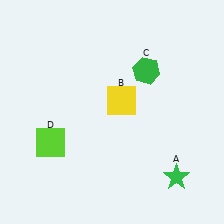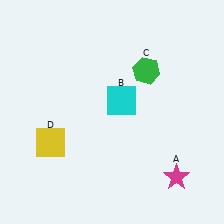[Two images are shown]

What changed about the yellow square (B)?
In Image 1, B is yellow. In Image 2, it changed to cyan.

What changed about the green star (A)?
In Image 1, A is green. In Image 2, it changed to magenta.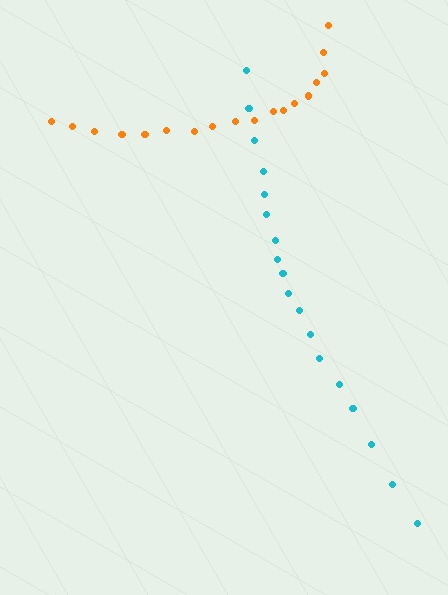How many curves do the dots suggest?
There are 2 distinct paths.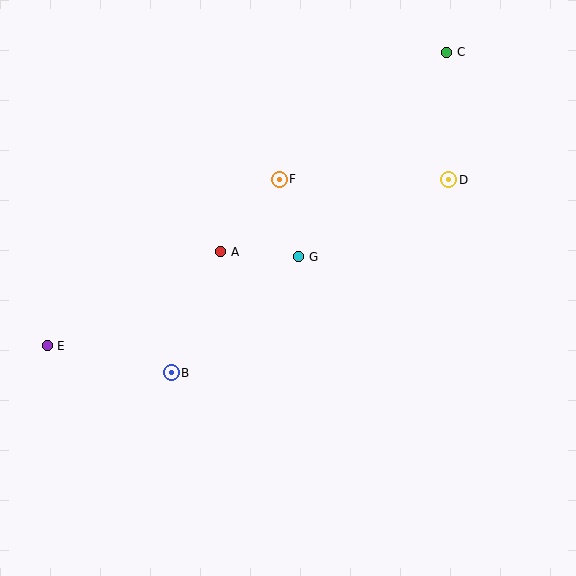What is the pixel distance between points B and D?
The distance between B and D is 338 pixels.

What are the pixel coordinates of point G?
Point G is at (299, 257).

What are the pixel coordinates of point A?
Point A is at (221, 252).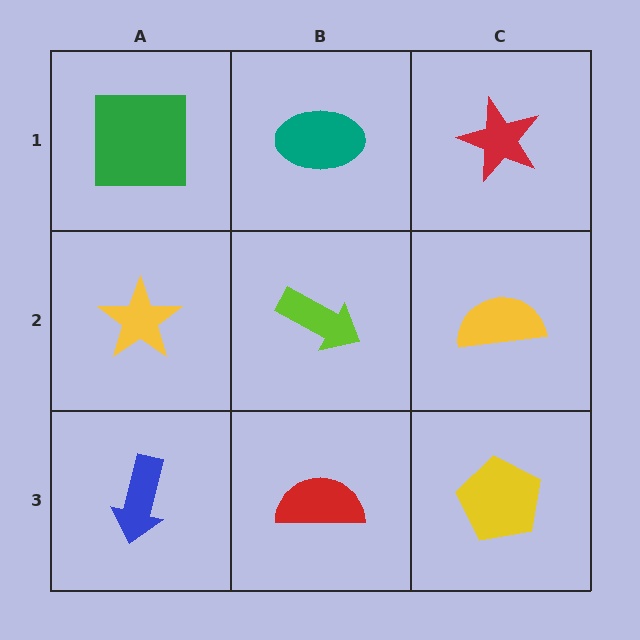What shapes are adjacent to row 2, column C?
A red star (row 1, column C), a yellow pentagon (row 3, column C), a lime arrow (row 2, column B).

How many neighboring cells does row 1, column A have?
2.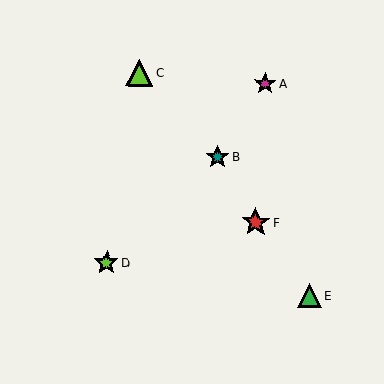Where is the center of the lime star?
The center of the lime star is at (107, 263).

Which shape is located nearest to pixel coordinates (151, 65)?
The lime triangle (labeled C) at (139, 72) is nearest to that location.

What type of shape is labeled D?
Shape D is a lime star.